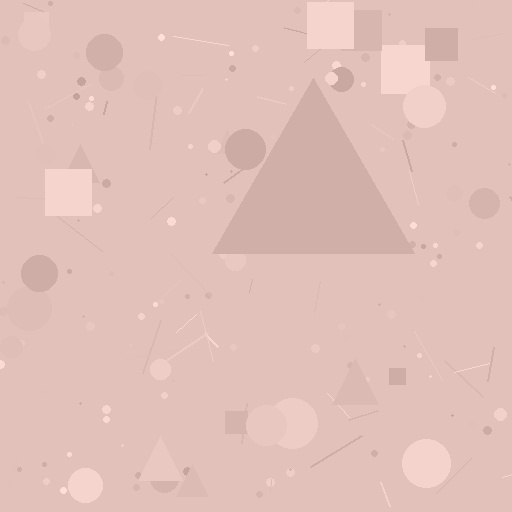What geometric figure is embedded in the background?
A triangle is embedded in the background.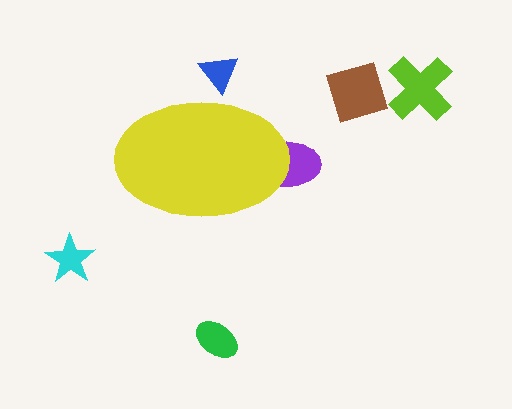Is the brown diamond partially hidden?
No, the brown diamond is fully visible.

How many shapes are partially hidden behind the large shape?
2 shapes are partially hidden.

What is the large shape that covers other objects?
A yellow ellipse.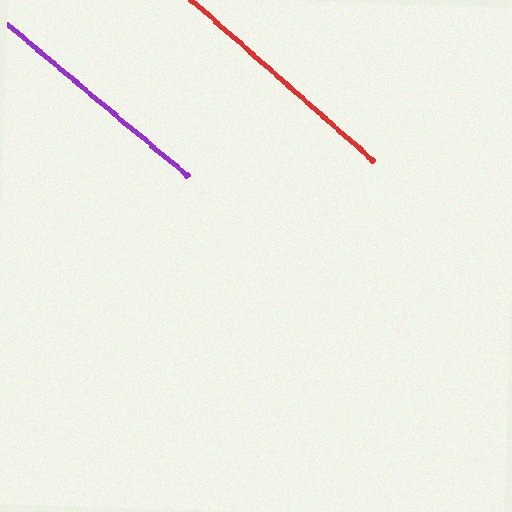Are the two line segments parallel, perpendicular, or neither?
Parallel — their directions differ by only 1.6°.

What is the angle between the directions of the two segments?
Approximately 2 degrees.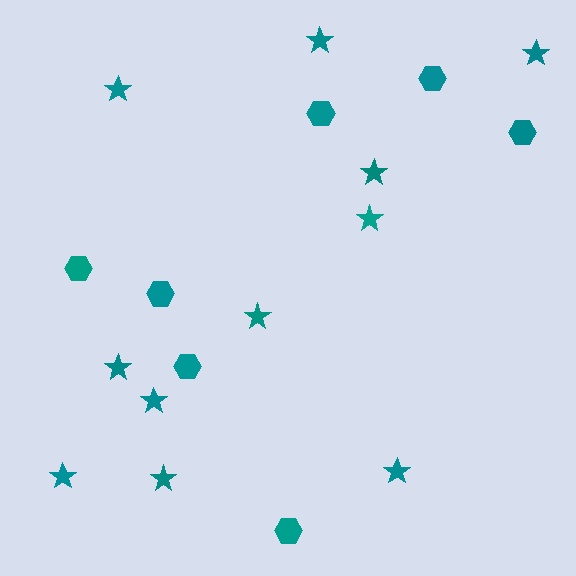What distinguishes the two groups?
There are 2 groups: one group of hexagons (7) and one group of stars (11).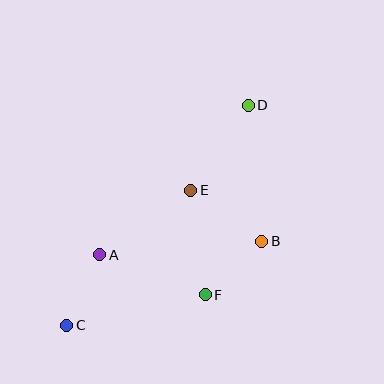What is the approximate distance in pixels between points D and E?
The distance between D and E is approximately 103 pixels.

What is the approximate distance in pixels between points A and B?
The distance between A and B is approximately 163 pixels.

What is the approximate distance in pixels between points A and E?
The distance between A and E is approximately 112 pixels.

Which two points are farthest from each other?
Points C and D are farthest from each other.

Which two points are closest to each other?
Points A and C are closest to each other.